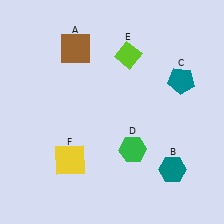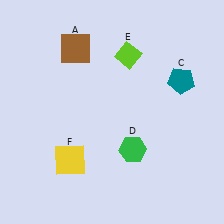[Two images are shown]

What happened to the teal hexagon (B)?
The teal hexagon (B) was removed in Image 2. It was in the bottom-right area of Image 1.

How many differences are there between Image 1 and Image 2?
There is 1 difference between the two images.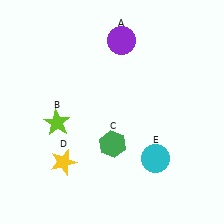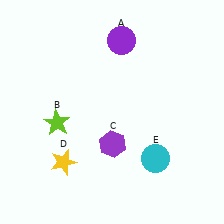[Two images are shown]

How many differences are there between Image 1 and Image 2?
There is 1 difference between the two images.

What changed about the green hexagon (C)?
In Image 1, C is green. In Image 2, it changed to purple.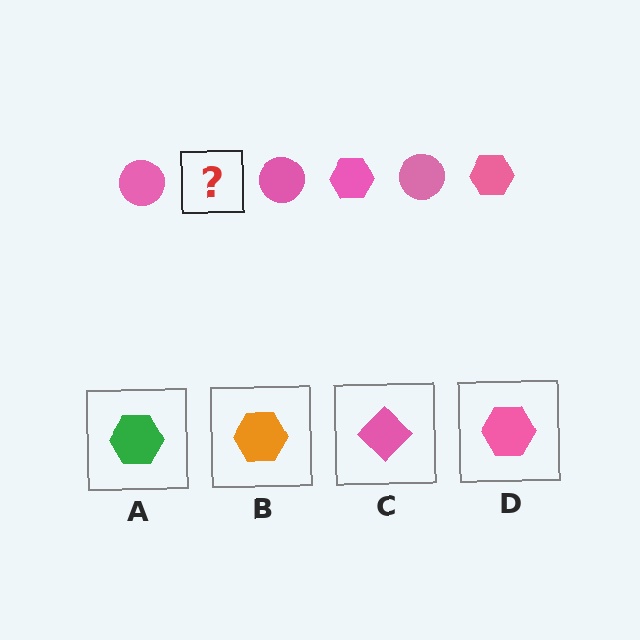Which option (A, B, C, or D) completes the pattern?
D.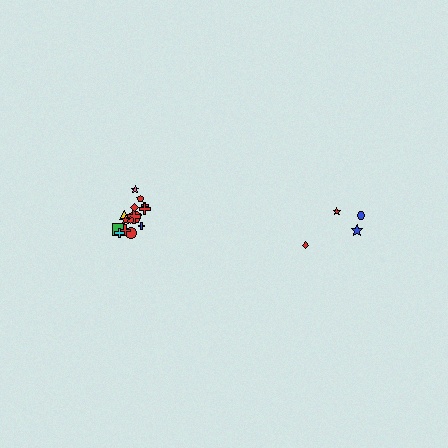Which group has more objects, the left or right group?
The left group.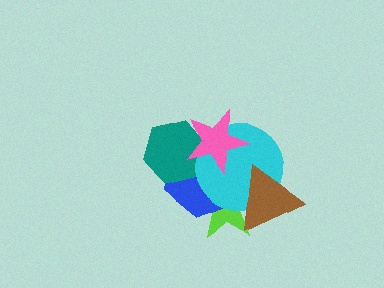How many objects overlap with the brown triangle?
3 objects overlap with the brown triangle.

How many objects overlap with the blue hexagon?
5 objects overlap with the blue hexagon.